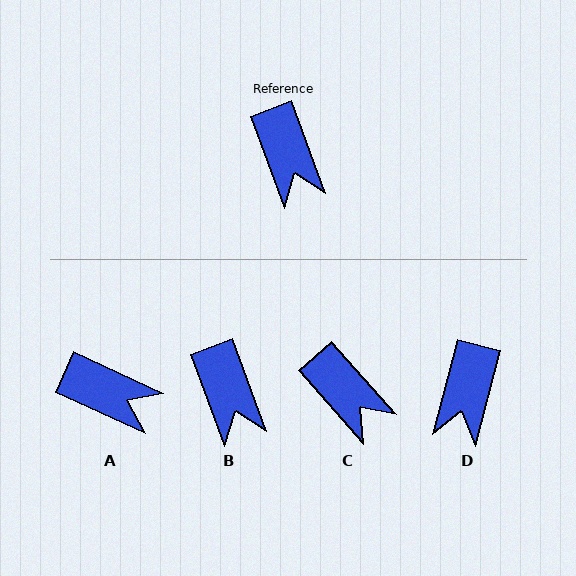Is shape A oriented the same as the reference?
No, it is off by about 45 degrees.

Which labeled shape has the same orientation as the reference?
B.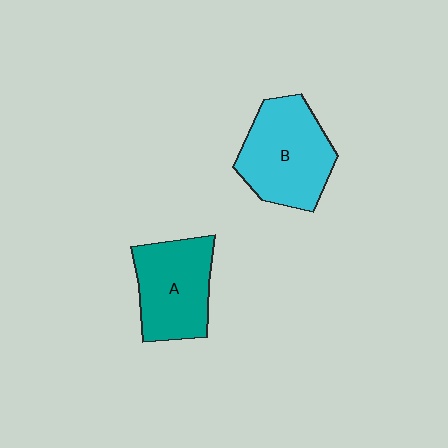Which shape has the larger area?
Shape B (cyan).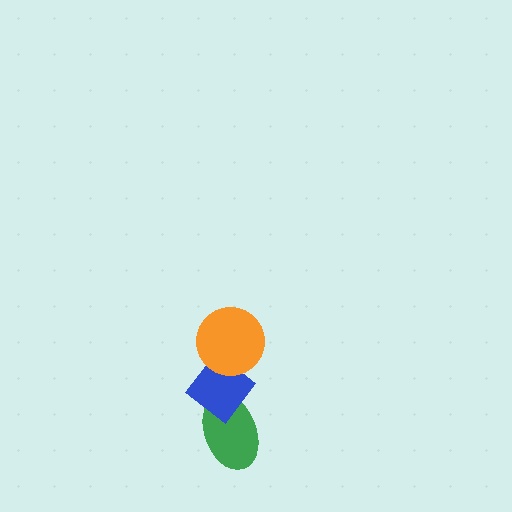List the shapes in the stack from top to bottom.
From top to bottom: the orange circle, the blue diamond, the green ellipse.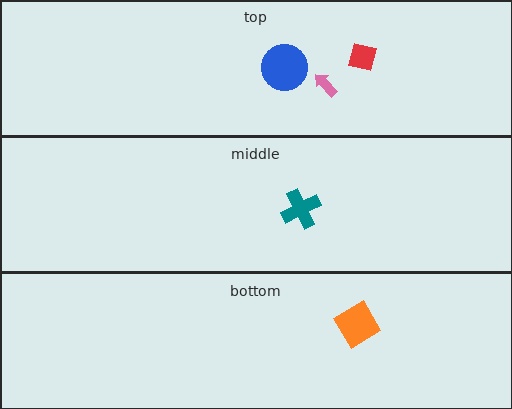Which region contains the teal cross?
The middle region.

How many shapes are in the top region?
3.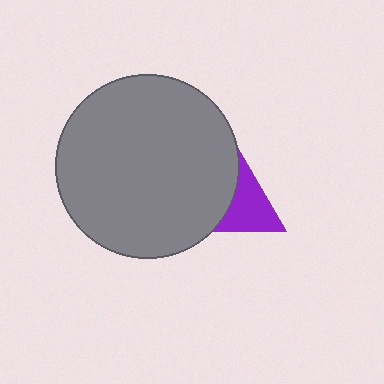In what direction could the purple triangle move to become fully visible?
The purple triangle could move right. That would shift it out from behind the gray circle entirely.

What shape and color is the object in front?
The object in front is a gray circle.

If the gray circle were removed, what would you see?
You would see the complete purple triangle.